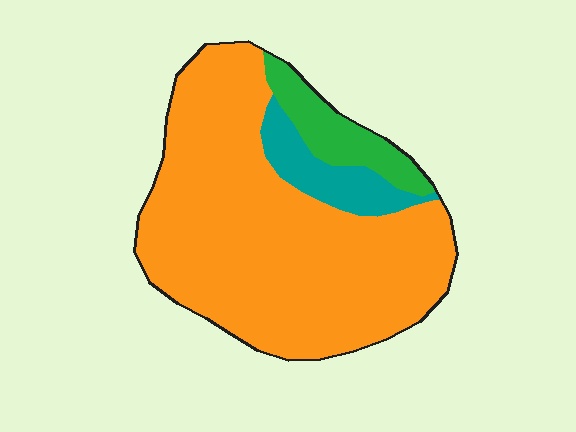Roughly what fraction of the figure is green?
Green covers 11% of the figure.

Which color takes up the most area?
Orange, at roughly 80%.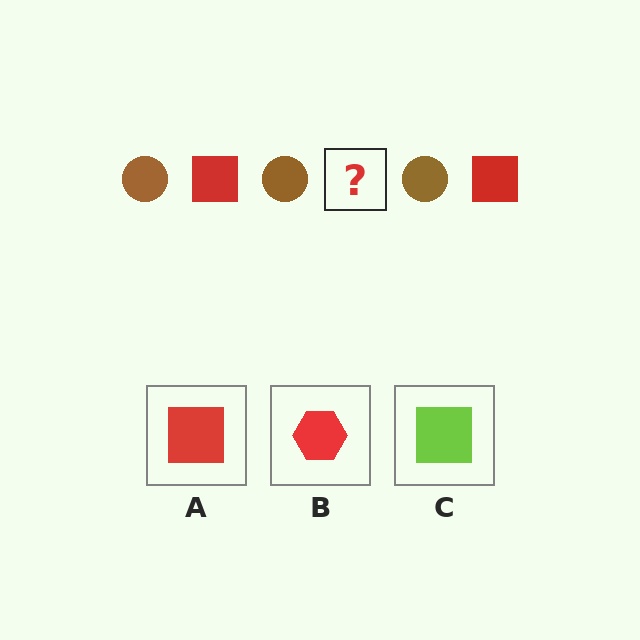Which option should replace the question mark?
Option A.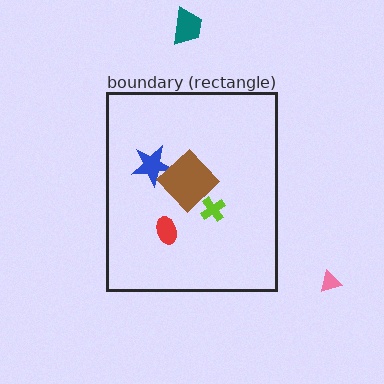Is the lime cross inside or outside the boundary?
Inside.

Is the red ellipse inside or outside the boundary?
Inside.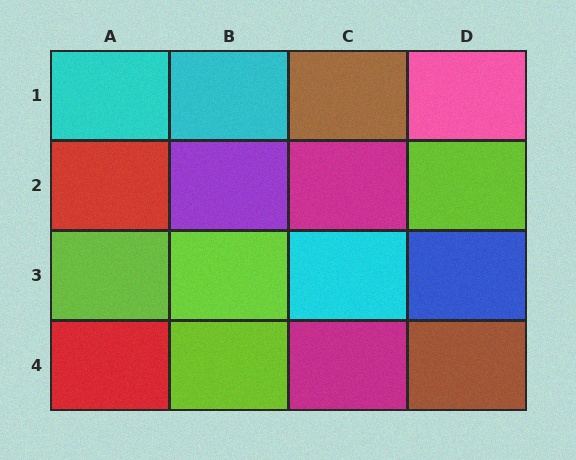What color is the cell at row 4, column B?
Lime.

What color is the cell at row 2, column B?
Purple.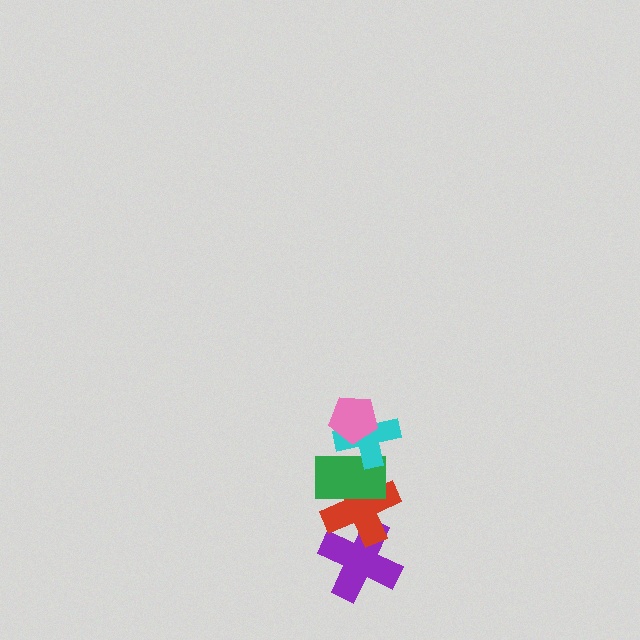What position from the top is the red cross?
The red cross is 4th from the top.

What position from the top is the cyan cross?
The cyan cross is 2nd from the top.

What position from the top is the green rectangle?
The green rectangle is 3rd from the top.